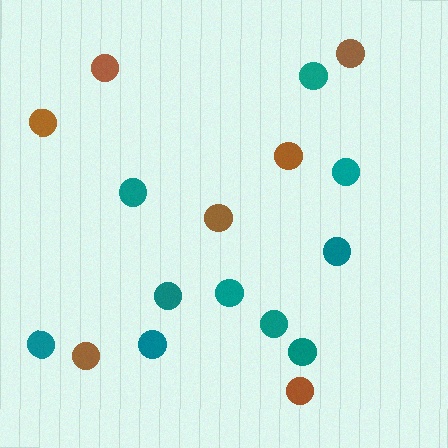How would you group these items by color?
There are 2 groups: one group of teal circles (10) and one group of brown circles (7).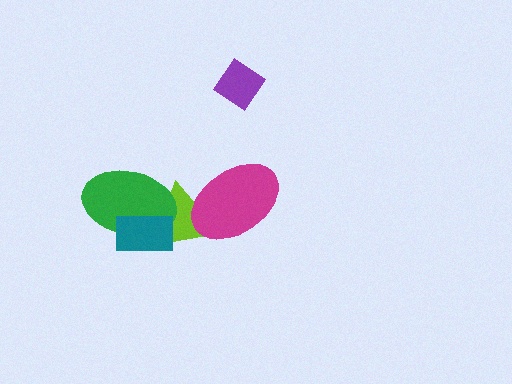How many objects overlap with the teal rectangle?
2 objects overlap with the teal rectangle.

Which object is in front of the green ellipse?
The teal rectangle is in front of the green ellipse.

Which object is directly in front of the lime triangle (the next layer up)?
The magenta ellipse is directly in front of the lime triangle.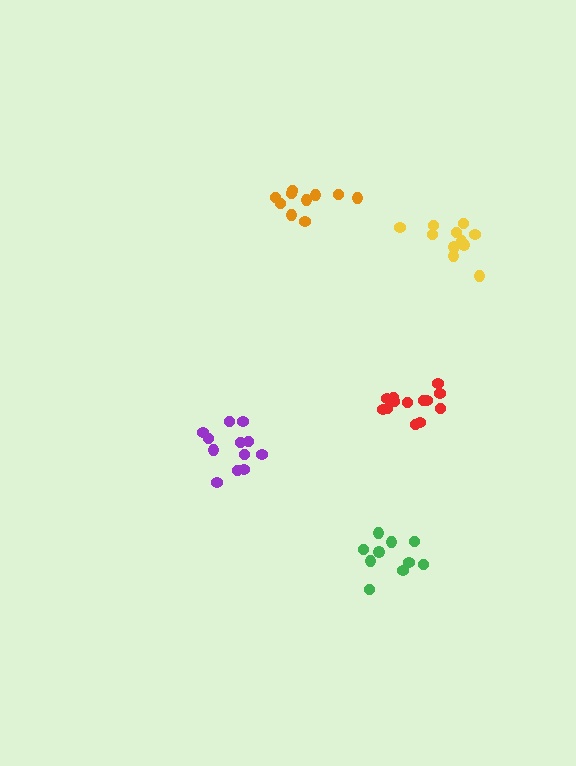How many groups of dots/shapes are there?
There are 5 groups.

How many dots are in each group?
Group 1: 12 dots, Group 2: 13 dots, Group 3: 10 dots, Group 4: 10 dots, Group 5: 11 dots (56 total).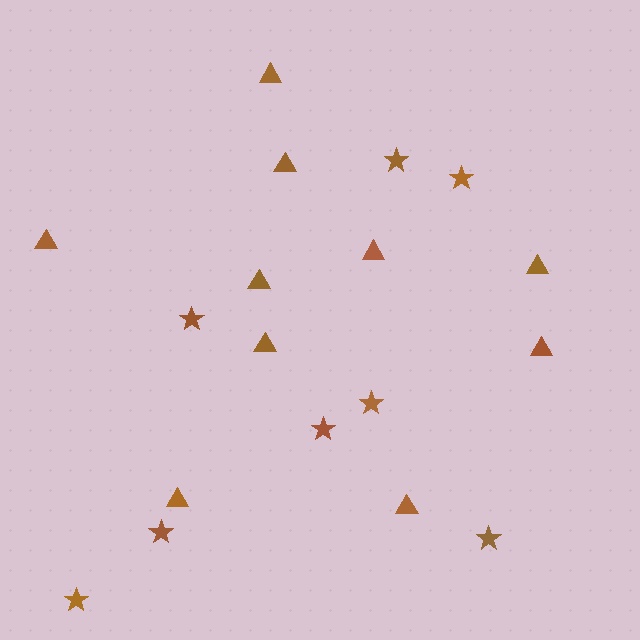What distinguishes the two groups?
There are 2 groups: one group of stars (8) and one group of triangles (10).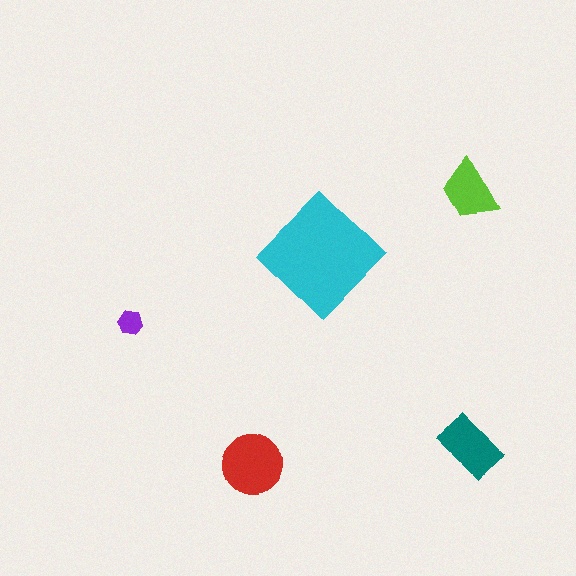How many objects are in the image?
There are 5 objects in the image.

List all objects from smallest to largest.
The purple hexagon, the lime trapezoid, the teal rectangle, the red circle, the cyan diamond.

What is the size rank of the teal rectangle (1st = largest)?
3rd.